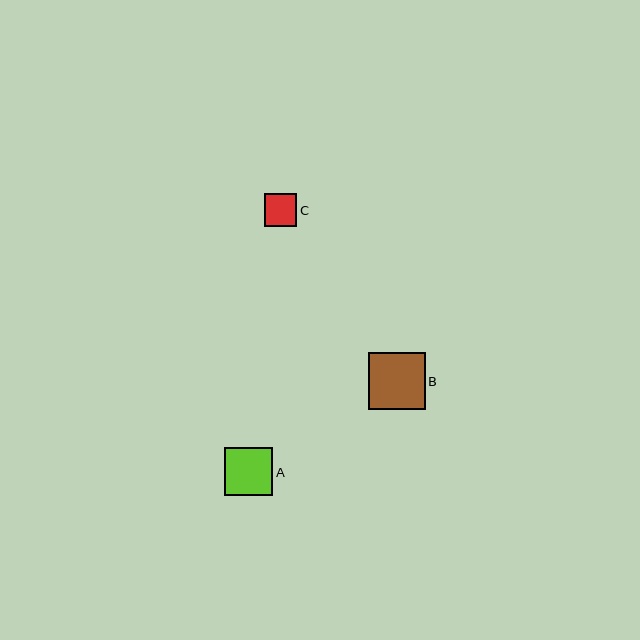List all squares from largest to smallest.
From largest to smallest: B, A, C.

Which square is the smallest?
Square C is the smallest with a size of approximately 32 pixels.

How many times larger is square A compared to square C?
Square A is approximately 1.5 times the size of square C.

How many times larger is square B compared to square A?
Square B is approximately 1.2 times the size of square A.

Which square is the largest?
Square B is the largest with a size of approximately 57 pixels.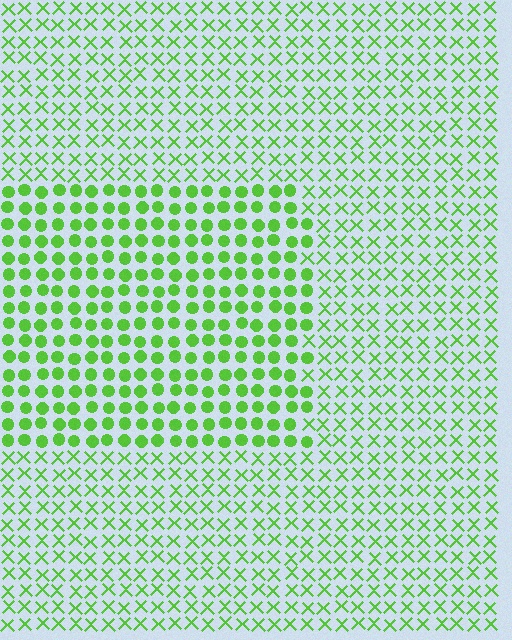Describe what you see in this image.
The image is filled with small lime elements arranged in a uniform grid. A rectangle-shaped region contains circles, while the surrounding area contains X marks. The boundary is defined purely by the change in element shape.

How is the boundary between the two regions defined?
The boundary is defined by a change in element shape: circles inside vs. X marks outside. All elements share the same color and spacing.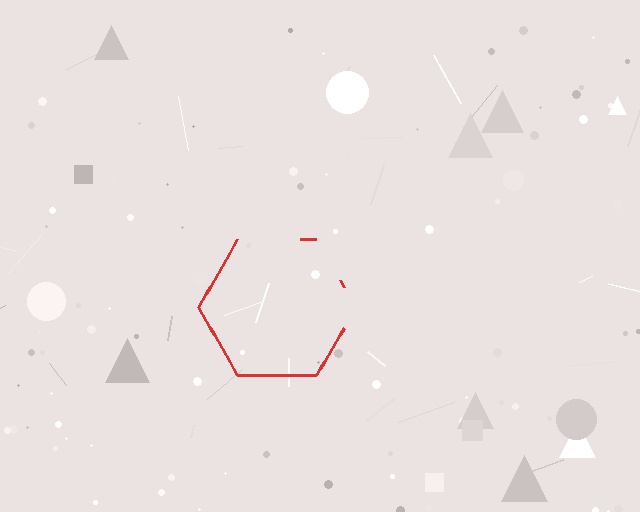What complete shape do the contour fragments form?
The contour fragments form a hexagon.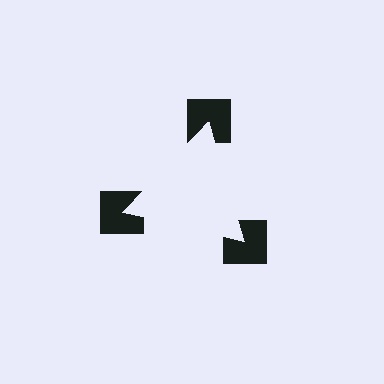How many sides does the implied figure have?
3 sides.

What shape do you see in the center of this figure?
An illusory triangle — its edges are inferred from the aligned wedge cuts in the notched squares, not physically drawn.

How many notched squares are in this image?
There are 3 — one at each vertex of the illusory triangle.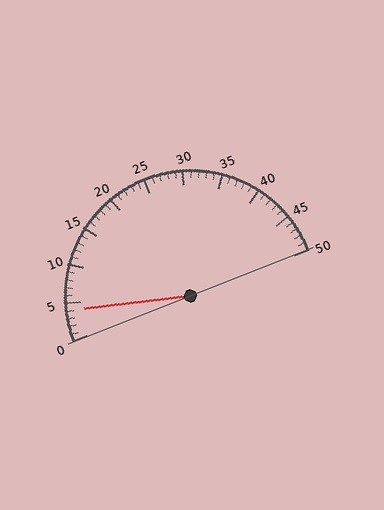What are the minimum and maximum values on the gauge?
The gauge ranges from 0 to 50.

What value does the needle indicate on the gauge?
The needle indicates approximately 4.